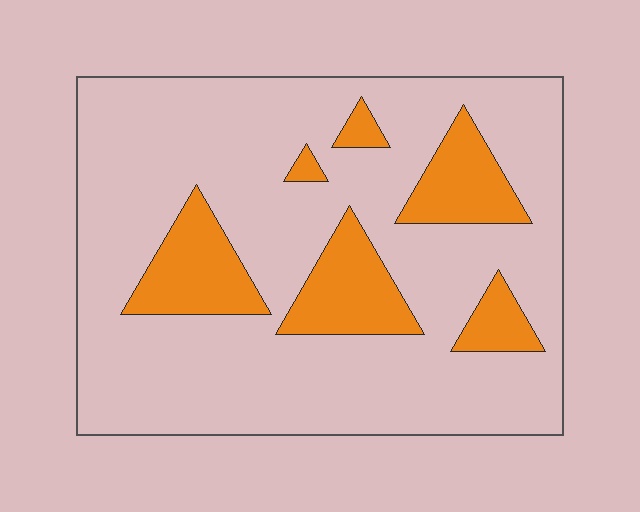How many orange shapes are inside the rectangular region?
6.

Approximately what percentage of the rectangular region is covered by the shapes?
Approximately 20%.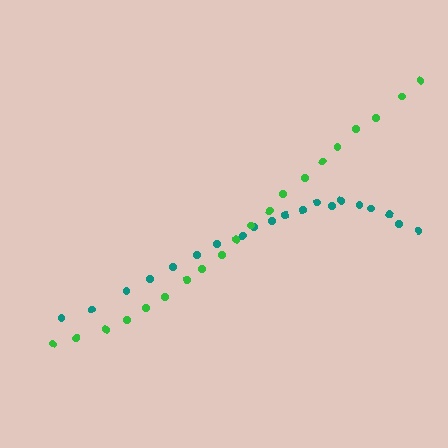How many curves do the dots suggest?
There are 2 distinct paths.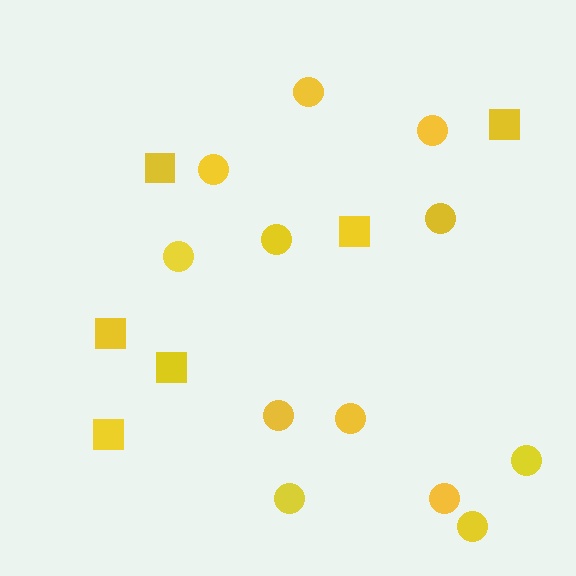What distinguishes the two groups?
There are 2 groups: one group of circles (12) and one group of squares (6).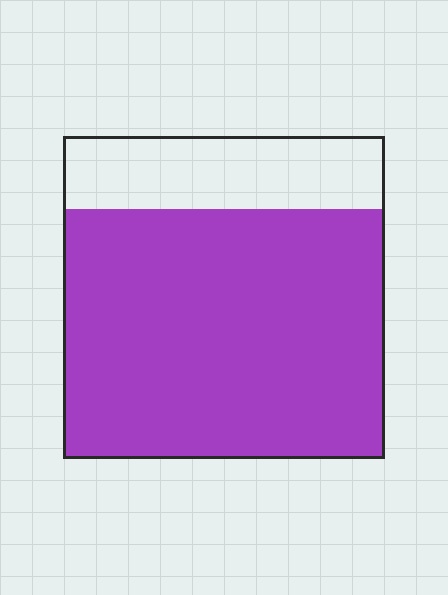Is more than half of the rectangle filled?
Yes.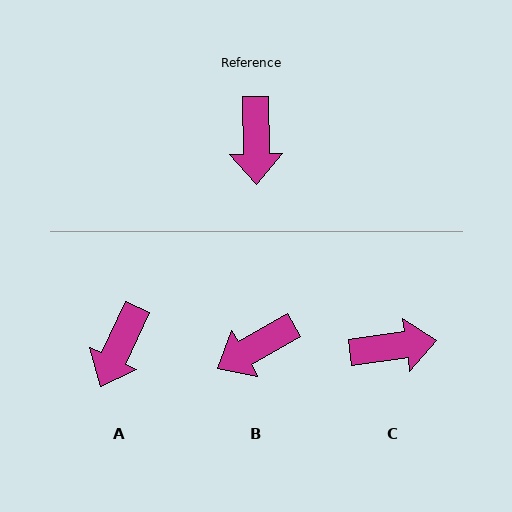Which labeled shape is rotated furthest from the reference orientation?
C, about 96 degrees away.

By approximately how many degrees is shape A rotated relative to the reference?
Approximately 26 degrees clockwise.